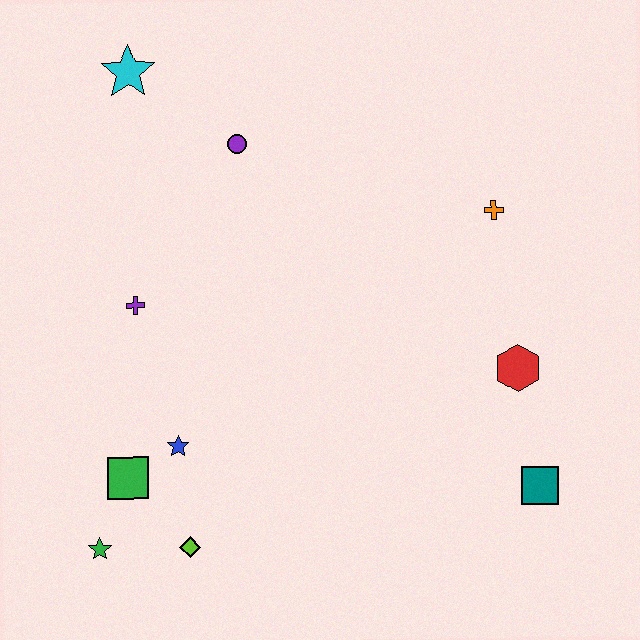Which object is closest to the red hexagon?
The teal square is closest to the red hexagon.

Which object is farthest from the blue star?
The orange cross is farthest from the blue star.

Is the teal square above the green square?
No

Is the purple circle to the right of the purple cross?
Yes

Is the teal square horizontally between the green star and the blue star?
No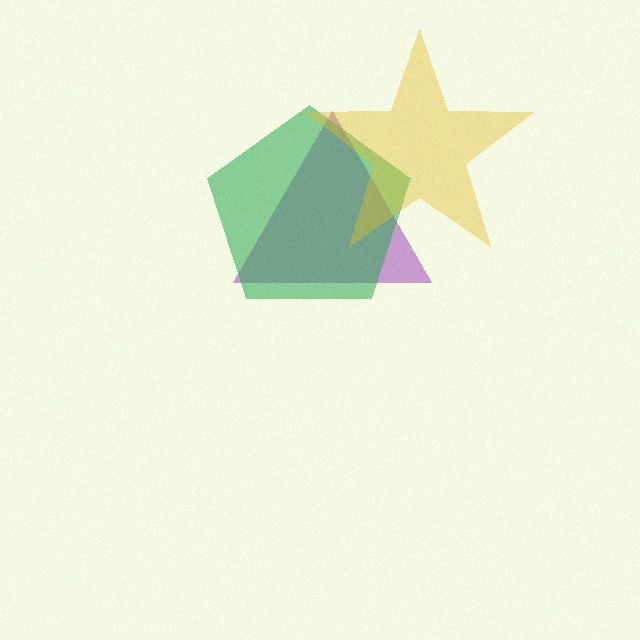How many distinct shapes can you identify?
There are 3 distinct shapes: a purple triangle, a green pentagon, a yellow star.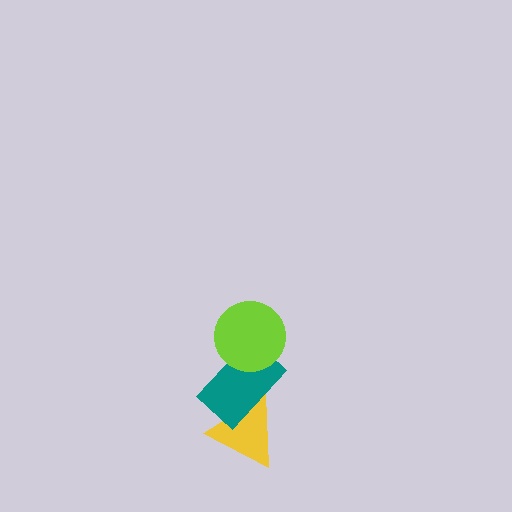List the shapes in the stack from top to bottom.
From top to bottom: the lime circle, the teal rectangle, the yellow triangle.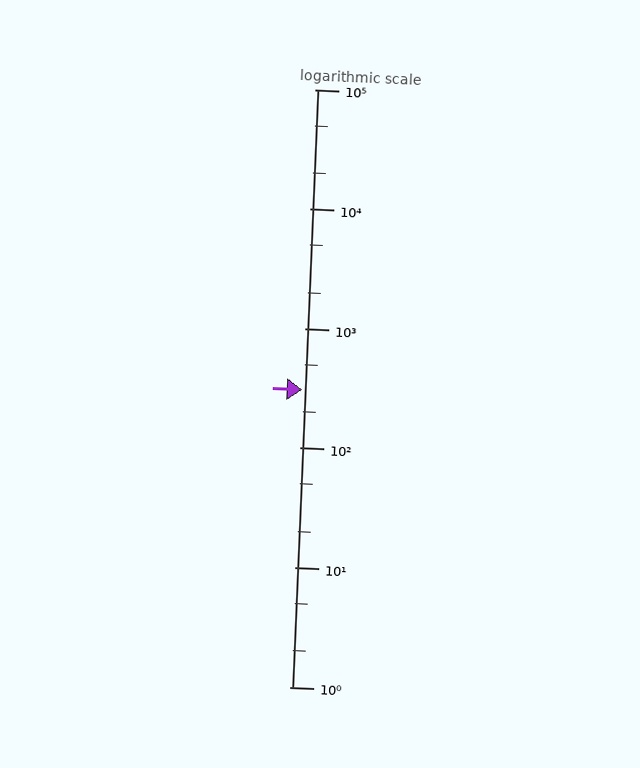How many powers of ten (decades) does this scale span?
The scale spans 5 decades, from 1 to 100000.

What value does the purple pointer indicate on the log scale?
The pointer indicates approximately 310.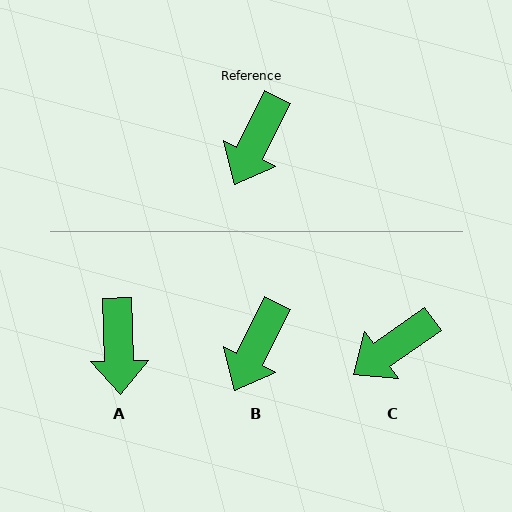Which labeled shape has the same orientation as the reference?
B.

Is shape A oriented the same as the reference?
No, it is off by about 28 degrees.